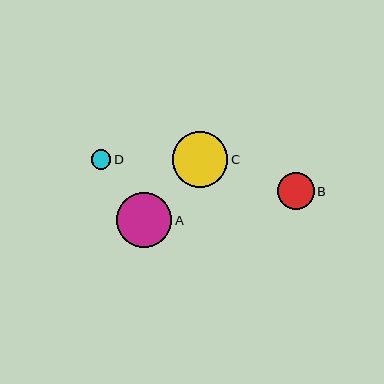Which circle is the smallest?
Circle D is the smallest with a size of approximately 19 pixels.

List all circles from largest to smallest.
From largest to smallest: C, A, B, D.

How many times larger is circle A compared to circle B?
Circle A is approximately 1.5 times the size of circle B.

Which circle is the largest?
Circle C is the largest with a size of approximately 55 pixels.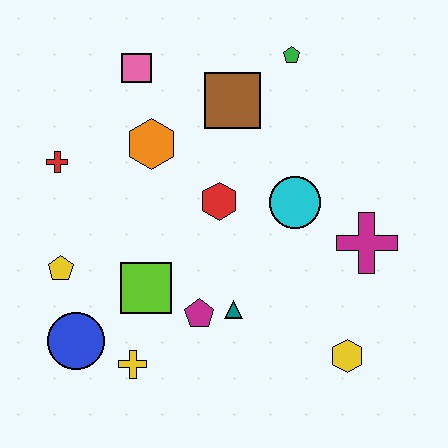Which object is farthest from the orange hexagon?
The yellow hexagon is farthest from the orange hexagon.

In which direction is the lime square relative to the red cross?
The lime square is below the red cross.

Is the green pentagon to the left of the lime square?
No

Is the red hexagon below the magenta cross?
No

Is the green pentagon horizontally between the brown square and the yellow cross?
No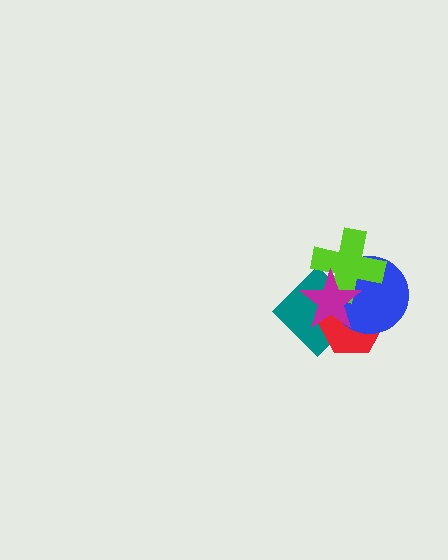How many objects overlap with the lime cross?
4 objects overlap with the lime cross.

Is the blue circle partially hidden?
Yes, it is partially covered by another shape.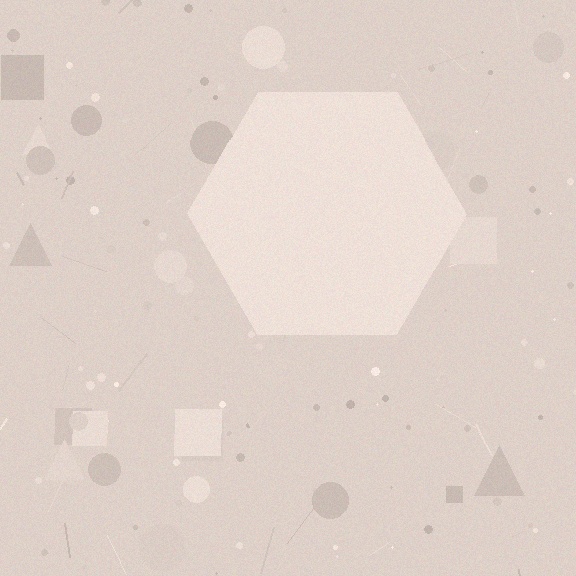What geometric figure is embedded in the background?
A hexagon is embedded in the background.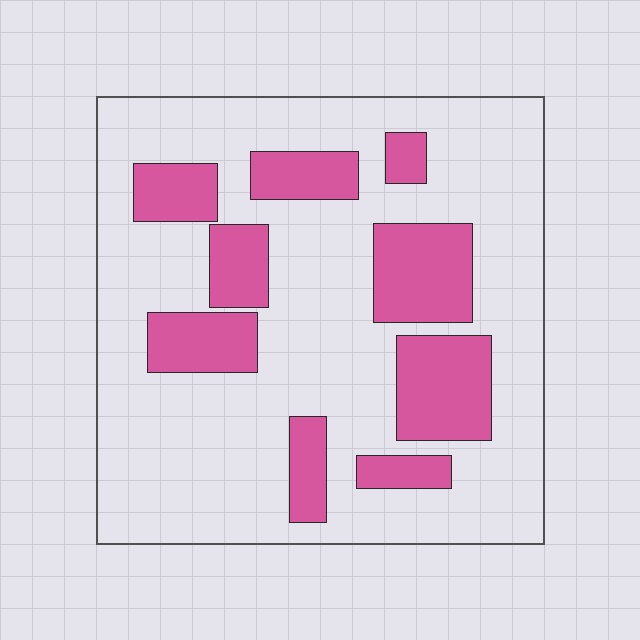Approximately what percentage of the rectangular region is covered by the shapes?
Approximately 25%.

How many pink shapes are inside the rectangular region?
9.